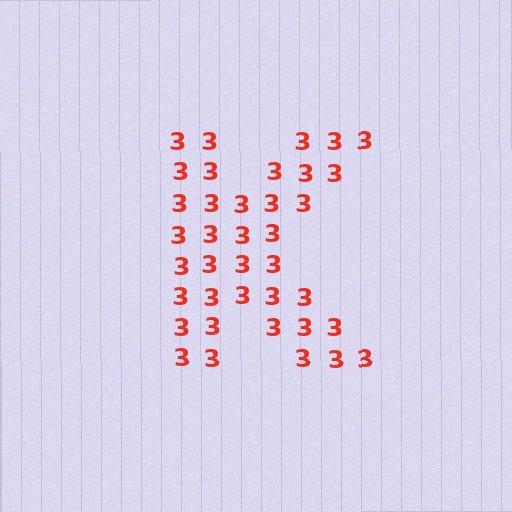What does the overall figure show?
The overall figure shows the letter K.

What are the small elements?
The small elements are digit 3's.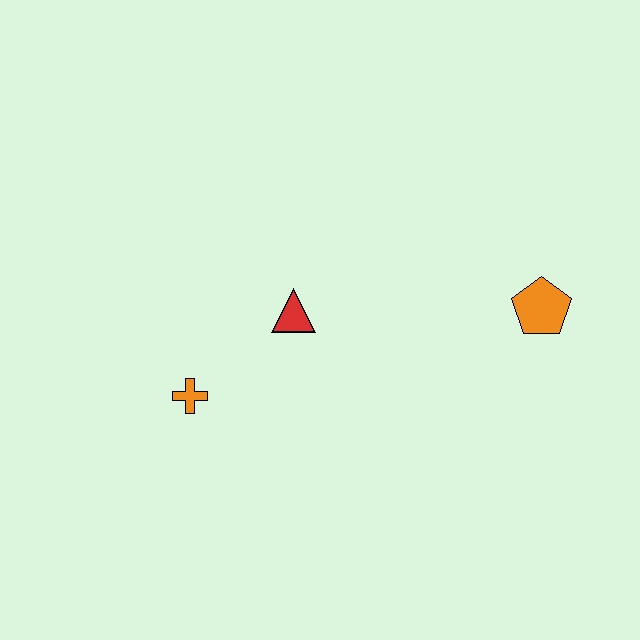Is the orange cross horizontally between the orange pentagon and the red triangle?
No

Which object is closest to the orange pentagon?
The red triangle is closest to the orange pentagon.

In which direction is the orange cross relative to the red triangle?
The orange cross is to the left of the red triangle.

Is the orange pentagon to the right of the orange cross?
Yes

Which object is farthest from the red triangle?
The orange pentagon is farthest from the red triangle.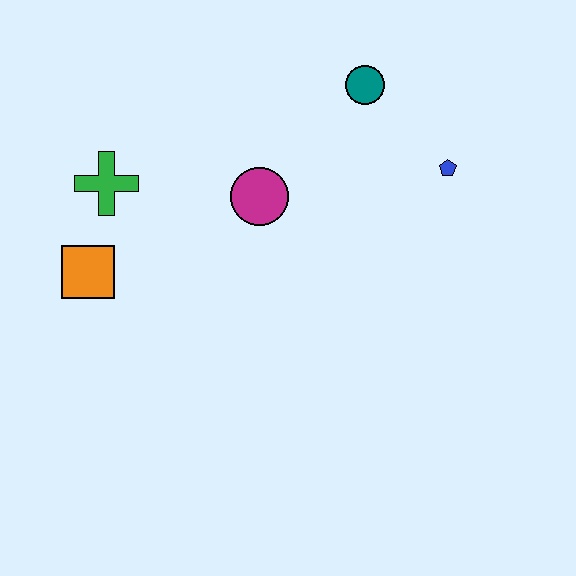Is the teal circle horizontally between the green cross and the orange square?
No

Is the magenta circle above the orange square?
Yes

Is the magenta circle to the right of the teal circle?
No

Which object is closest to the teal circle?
The blue pentagon is closest to the teal circle.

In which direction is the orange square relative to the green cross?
The orange square is below the green cross.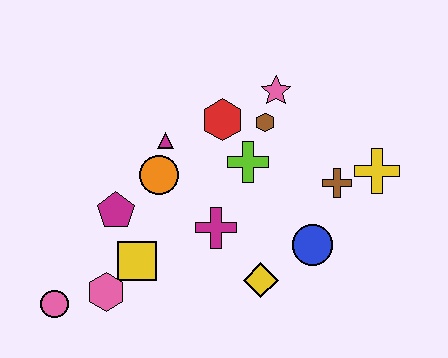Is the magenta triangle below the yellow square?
No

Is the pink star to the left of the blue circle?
Yes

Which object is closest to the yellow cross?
The brown cross is closest to the yellow cross.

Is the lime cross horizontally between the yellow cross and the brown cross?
No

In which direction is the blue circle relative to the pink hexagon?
The blue circle is to the right of the pink hexagon.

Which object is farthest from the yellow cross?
The pink circle is farthest from the yellow cross.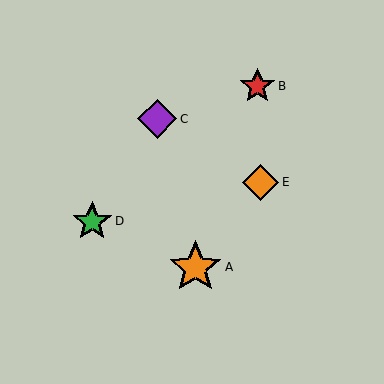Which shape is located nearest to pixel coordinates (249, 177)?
The orange diamond (labeled E) at (261, 182) is nearest to that location.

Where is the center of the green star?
The center of the green star is at (92, 221).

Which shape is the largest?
The orange star (labeled A) is the largest.